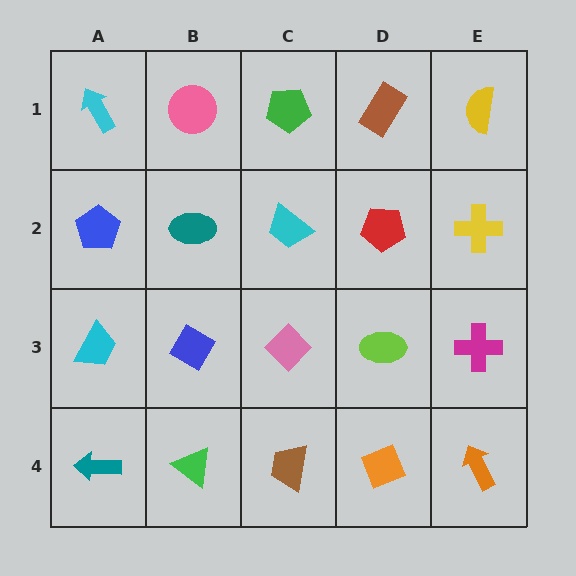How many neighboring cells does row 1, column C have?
3.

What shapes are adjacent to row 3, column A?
A blue pentagon (row 2, column A), a teal arrow (row 4, column A), a blue diamond (row 3, column B).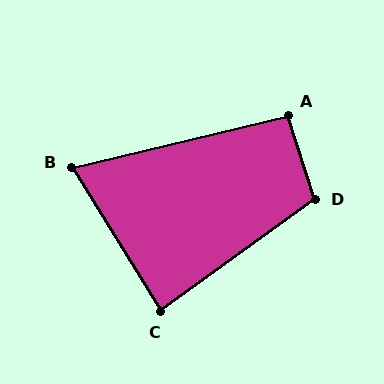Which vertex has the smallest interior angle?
B, at approximately 71 degrees.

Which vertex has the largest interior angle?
D, at approximately 109 degrees.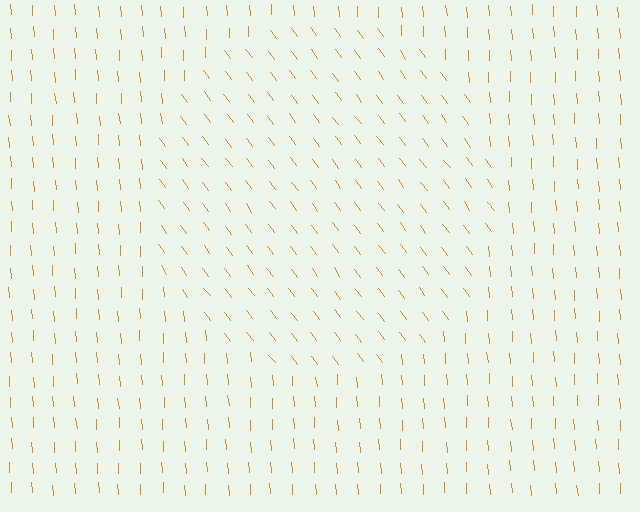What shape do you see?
I see a circle.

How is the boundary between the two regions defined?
The boundary is defined purely by a change in line orientation (approximately 33 degrees difference). All lines are the same color and thickness.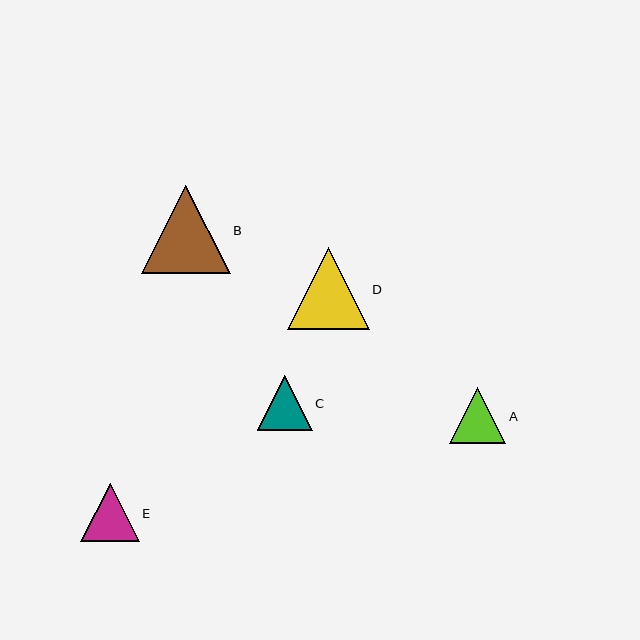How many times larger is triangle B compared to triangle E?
Triangle B is approximately 1.5 times the size of triangle E.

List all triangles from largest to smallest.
From largest to smallest: B, D, E, A, C.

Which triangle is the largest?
Triangle B is the largest with a size of approximately 89 pixels.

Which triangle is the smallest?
Triangle C is the smallest with a size of approximately 55 pixels.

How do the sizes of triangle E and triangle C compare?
Triangle E and triangle C are approximately the same size.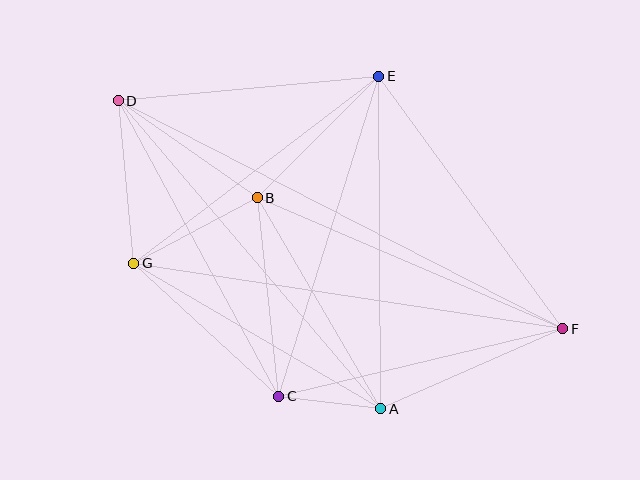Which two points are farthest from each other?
Points D and F are farthest from each other.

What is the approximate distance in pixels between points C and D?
The distance between C and D is approximately 337 pixels.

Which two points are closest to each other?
Points A and C are closest to each other.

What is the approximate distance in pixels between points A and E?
The distance between A and E is approximately 332 pixels.